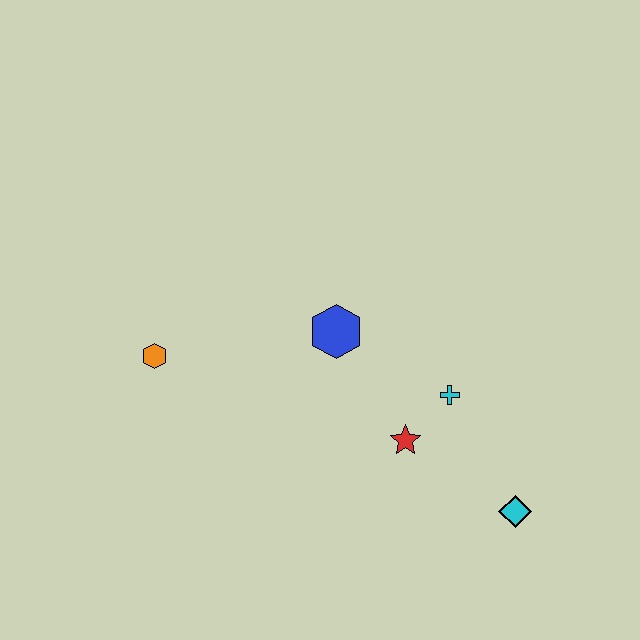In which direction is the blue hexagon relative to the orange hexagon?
The blue hexagon is to the right of the orange hexagon.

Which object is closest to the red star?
The cyan cross is closest to the red star.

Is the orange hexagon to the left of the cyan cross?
Yes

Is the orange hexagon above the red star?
Yes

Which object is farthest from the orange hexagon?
The cyan diamond is farthest from the orange hexagon.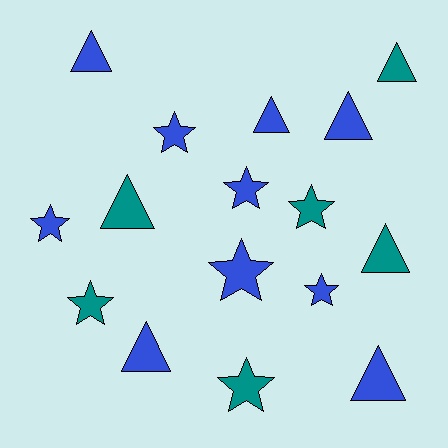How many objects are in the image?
There are 16 objects.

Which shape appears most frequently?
Triangle, with 8 objects.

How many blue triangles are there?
There are 5 blue triangles.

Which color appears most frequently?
Blue, with 10 objects.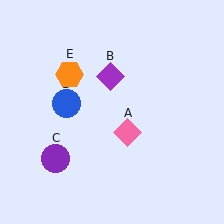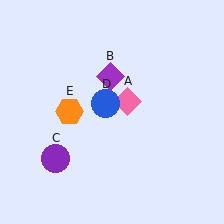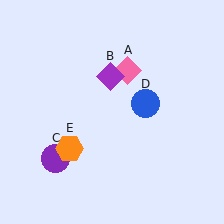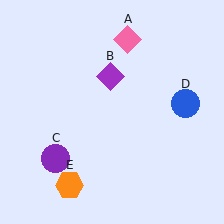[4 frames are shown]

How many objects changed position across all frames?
3 objects changed position: pink diamond (object A), blue circle (object D), orange hexagon (object E).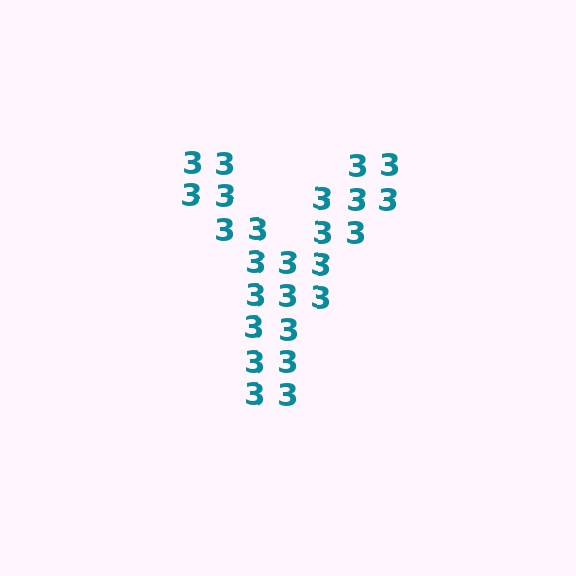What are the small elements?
The small elements are digit 3's.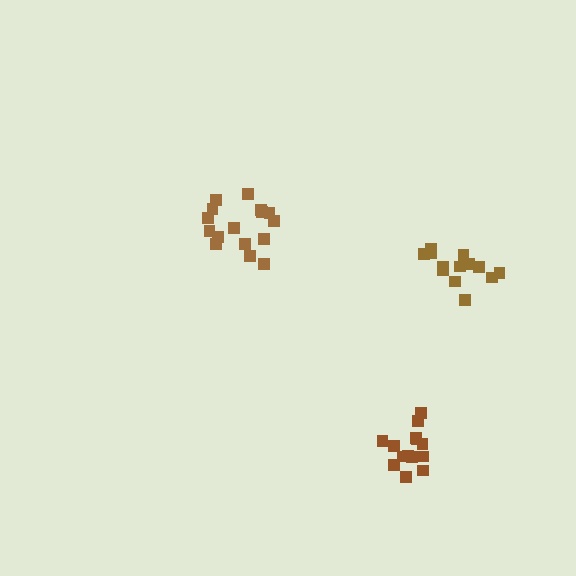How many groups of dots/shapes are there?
There are 3 groups.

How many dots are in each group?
Group 1: 17 dots, Group 2: 15 dots, Group 3: 13 dots (45 total).